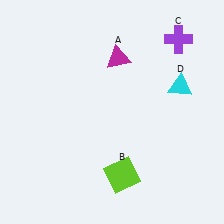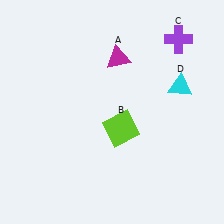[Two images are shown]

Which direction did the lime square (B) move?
The lime square (B) moved up.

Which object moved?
The lime square (B) moved up.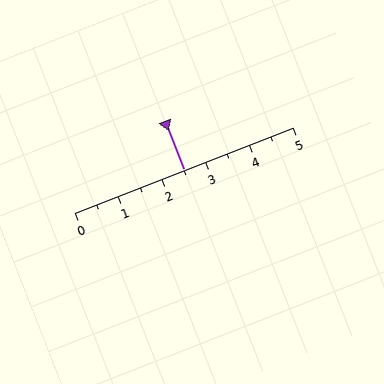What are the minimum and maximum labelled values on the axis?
The axis runs from 0 to 5.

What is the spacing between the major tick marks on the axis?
The major ticks are spaced 1 apart.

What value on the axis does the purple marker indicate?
The marker indicates approximately 2.5.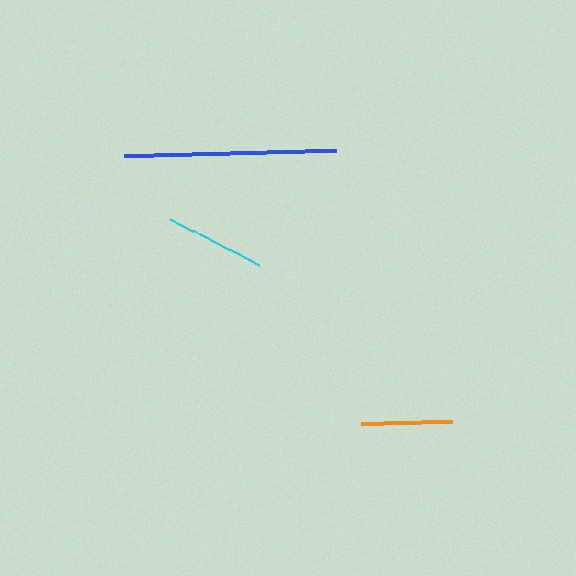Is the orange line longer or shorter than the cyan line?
The cyan line is longer than the orange line.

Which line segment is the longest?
The blue line is the longest at approximately 212 pixels.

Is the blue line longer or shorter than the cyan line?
The blue line is longer than the cyan line.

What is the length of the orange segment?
The orange segment is approximately 91 pixels long.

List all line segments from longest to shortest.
From longest to shortest: blue, cyan, orange.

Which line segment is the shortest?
The orange line is the shortest at approximately 91 pixels.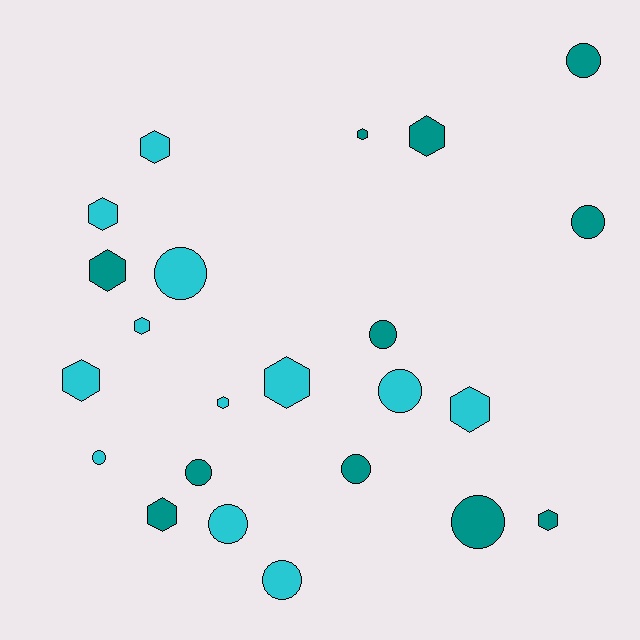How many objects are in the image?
There are 23 objects.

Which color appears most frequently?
Cyan, with 12 objects.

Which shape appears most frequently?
Hexagon, with 12 objects.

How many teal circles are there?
There are 6 teal circles.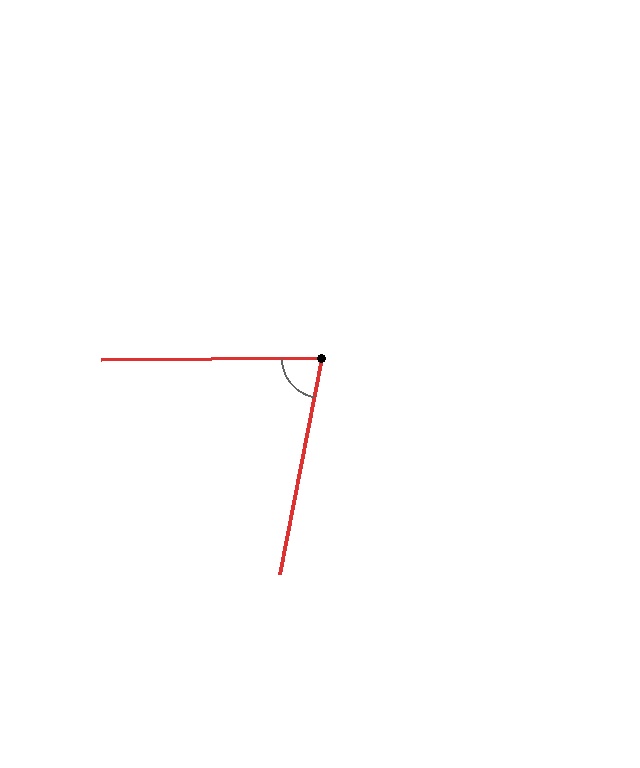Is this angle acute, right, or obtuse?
It is acute.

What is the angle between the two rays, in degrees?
Approximately 78 degrees.